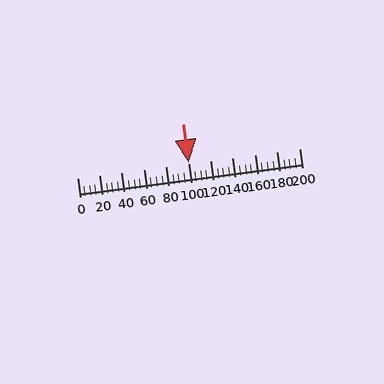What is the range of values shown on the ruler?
The ruler shows values from 0 to 200.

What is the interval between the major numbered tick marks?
The major tick marks are spaced 20 units apart.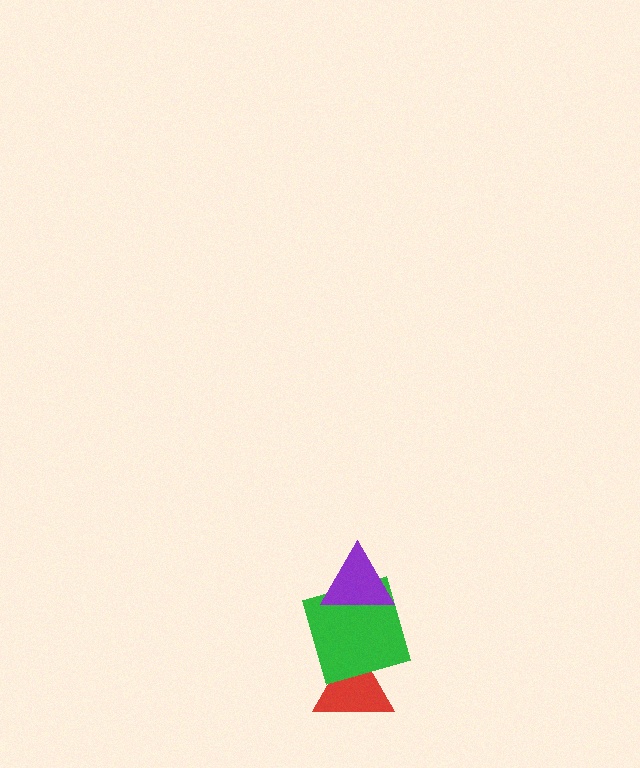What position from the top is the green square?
The green square is 2nd from the top.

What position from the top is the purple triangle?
The purple triangle is 1st from the top.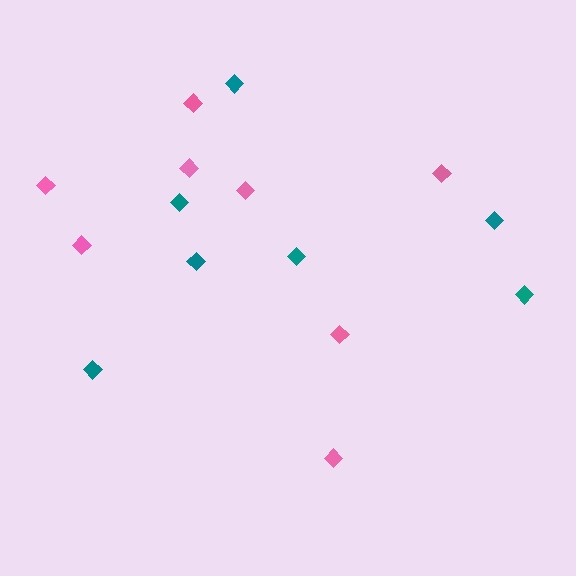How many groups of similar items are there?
There are 2 groups: one group of pink diamonds (8) and one group of teal diamonds (7).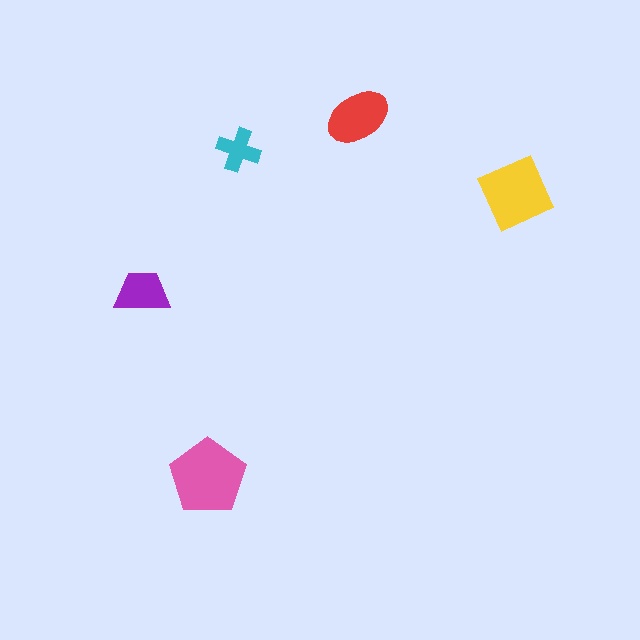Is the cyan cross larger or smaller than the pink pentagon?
Smaller.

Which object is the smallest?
The cyan cross.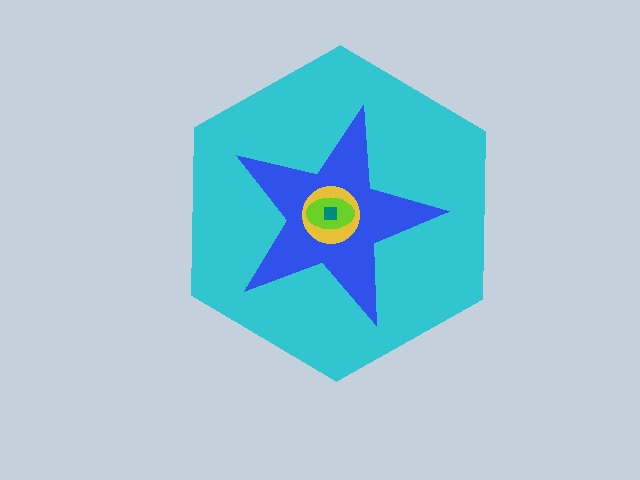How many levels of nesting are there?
5.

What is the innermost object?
The teal square.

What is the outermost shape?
The cyan hexagon.